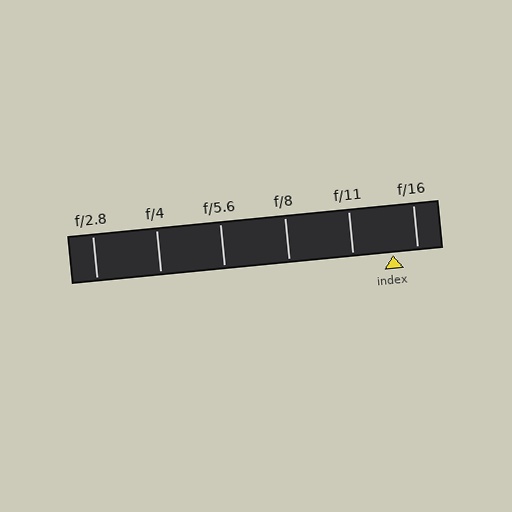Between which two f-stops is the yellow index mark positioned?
The index mark is between f/11 and f/16.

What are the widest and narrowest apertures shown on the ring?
The widest aperture shown is f/2.8 and the narrowest is f/16.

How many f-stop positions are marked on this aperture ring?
There are 6 f-stop positions marked.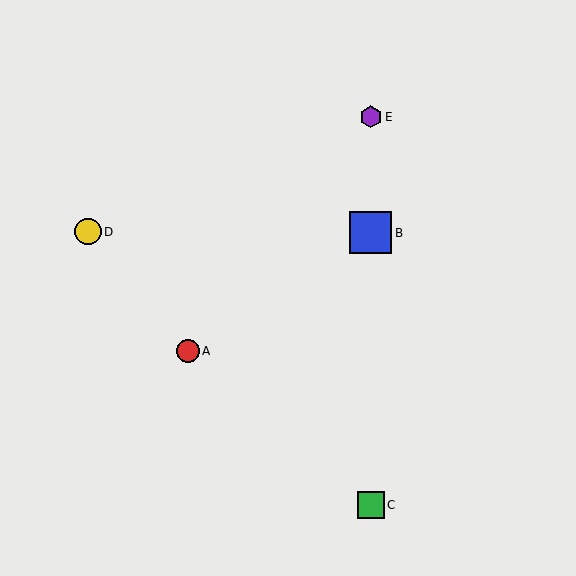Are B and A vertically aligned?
No, B is at x≈371 and A is at x≈188.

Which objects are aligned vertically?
Objects B, C, E are aligned vertically.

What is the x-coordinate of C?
Object C is at x≈371.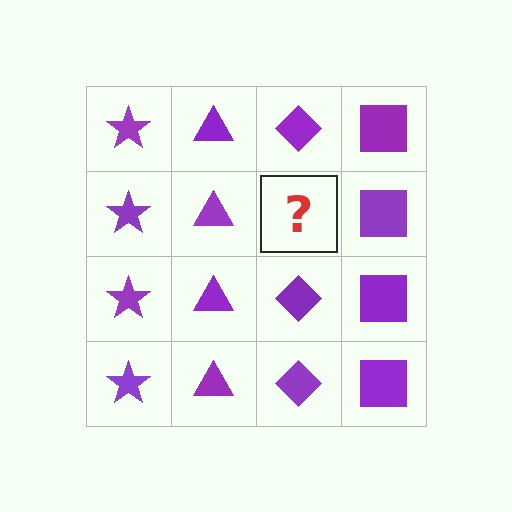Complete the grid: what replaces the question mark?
The question mark should be replaced with a purple diamond.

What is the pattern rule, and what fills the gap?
The rule is that each column has a consistent shape. The gap should be filled with a purple diamond.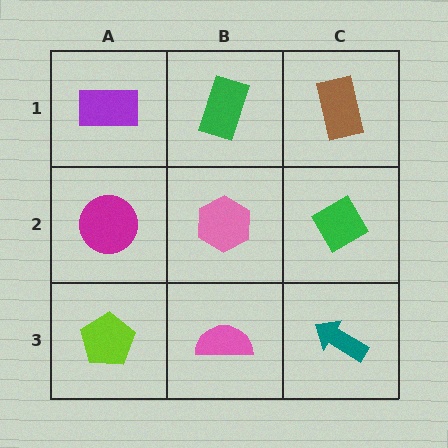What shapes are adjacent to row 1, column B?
A pink hexagon (row 2, column B), a purple rectangle (row 1, column A), a brown rectangle (row 1, column C).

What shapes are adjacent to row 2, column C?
A brown rectangle (row 1, column C), a teal arrow (row 3, column C), a pink hexagon (row 2, column B).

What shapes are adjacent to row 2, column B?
A green rectangle (row 1, column B), a pink semicircle (row 3, column B), a magenta circle (row 2, column A), a green diamond (row 2, column C).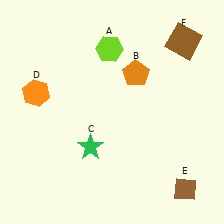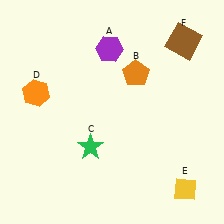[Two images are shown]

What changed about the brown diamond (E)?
In Image 1, E is brown. In Image 2, it changed to yellow.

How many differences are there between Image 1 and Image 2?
There are 2 differences between the two images.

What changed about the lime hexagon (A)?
In Image 1, A is lime. In Image 2, it changed to purple.